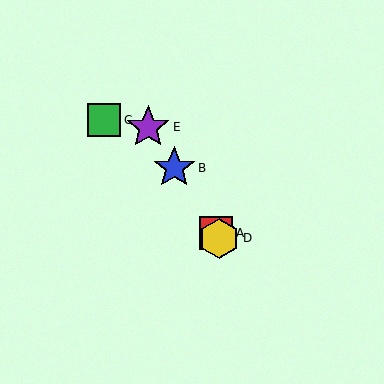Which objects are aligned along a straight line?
Objects A, B, D, E are aligned along a straight line.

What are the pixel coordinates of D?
Object D is at (219, 238).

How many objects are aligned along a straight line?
4 objects (A, B, D, E) are aligned along a straight line.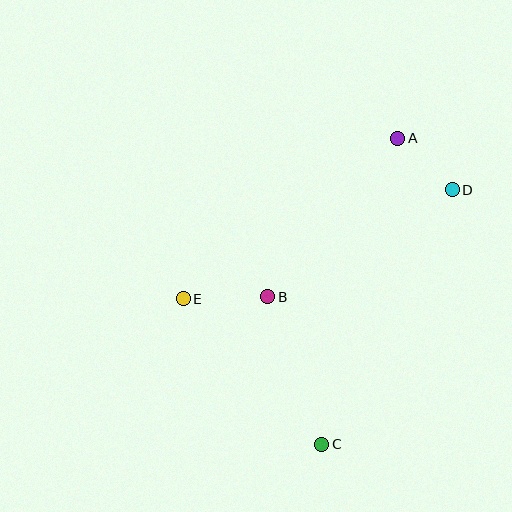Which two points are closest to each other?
Points A and D are closest to each other.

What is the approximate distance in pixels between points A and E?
The distance between A and E is approximately 268 pixels.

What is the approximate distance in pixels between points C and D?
The distance between C and D is approximately 286 pixels.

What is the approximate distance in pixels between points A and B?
The distance between A and B is approximately 205 pixels.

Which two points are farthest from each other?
Points A and C are farthest from each other.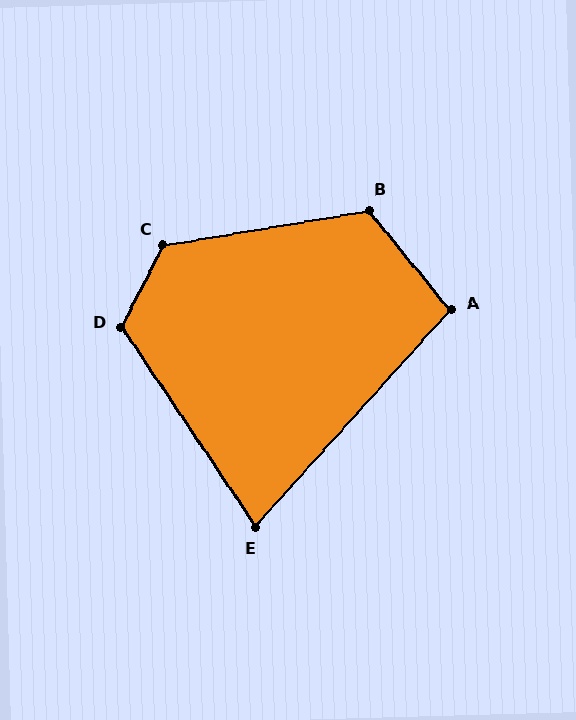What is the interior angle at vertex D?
Approximately 119 degrees (obtuse).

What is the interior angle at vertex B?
Approximately 120 degrees (obtuse).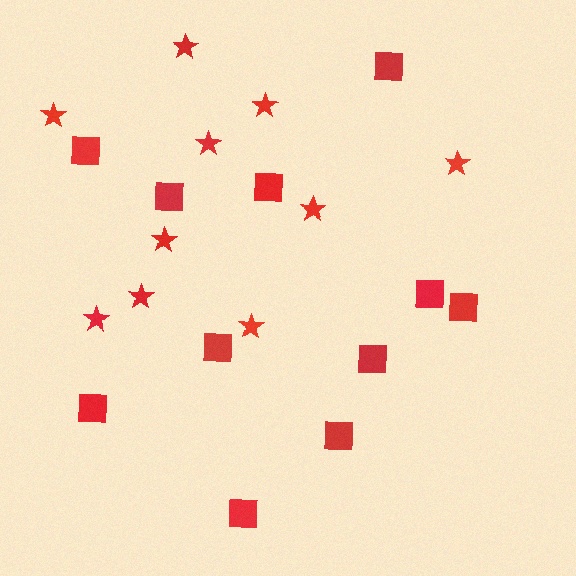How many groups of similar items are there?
There are 2 groups: one group of stars (10) and one group of squares (11).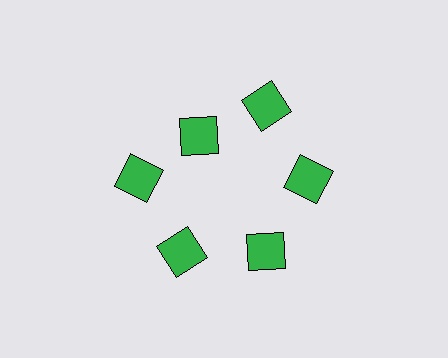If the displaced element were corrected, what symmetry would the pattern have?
It would have 6-fold rotational symmetry — the pattern would map onto itself every 60 degrees.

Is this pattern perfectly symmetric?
No. The 6 green squares are arranged in a ring, but one element near the 11 o'clock position is pulled inward toward the center, breaking the 6-fold rotational symmetry.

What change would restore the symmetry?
The symmetry would be restored by moving it outward, back onto the ring so that all 6 squares sit at equal angles and equal distance from the center.